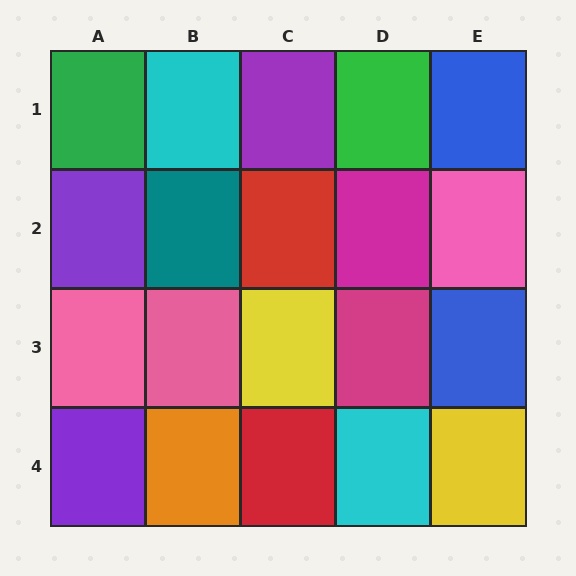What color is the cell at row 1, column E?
Blue.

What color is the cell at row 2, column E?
Pink.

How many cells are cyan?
2 cells are cyan.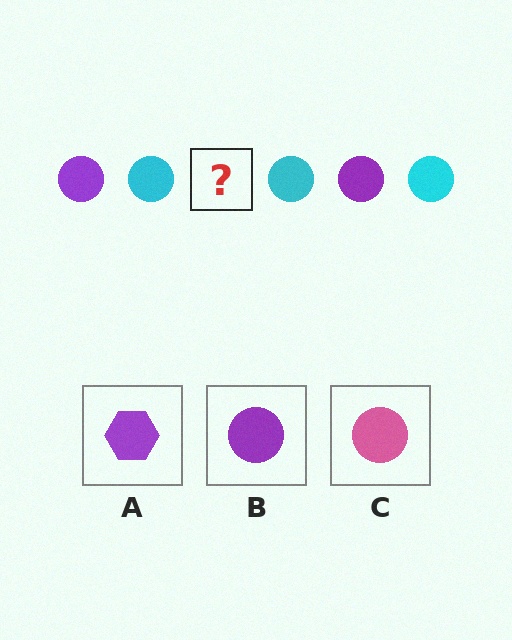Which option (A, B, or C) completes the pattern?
B.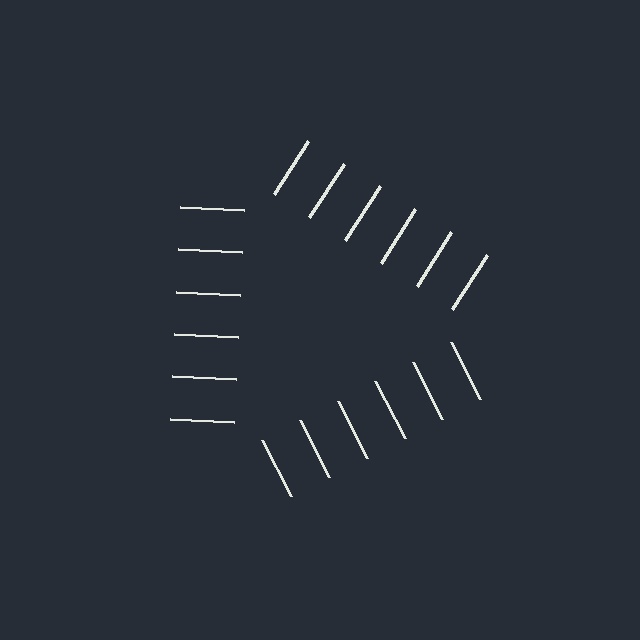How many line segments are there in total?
18 — 6 along each of the 3 edges.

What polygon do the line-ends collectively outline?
An illusory triangle — the line segments terminate on its edges but no continuous stroke is drawn.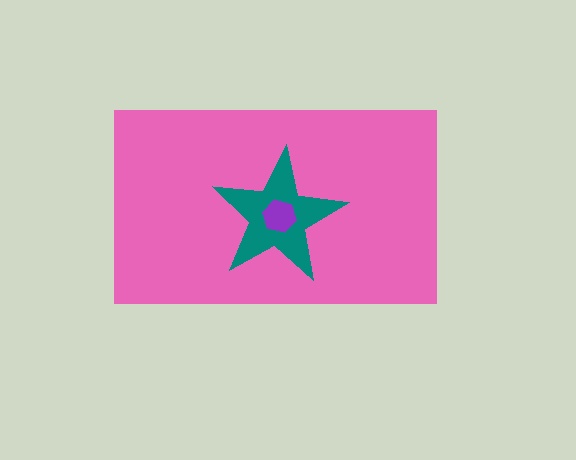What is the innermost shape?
The purple hexagon.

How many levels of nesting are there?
3.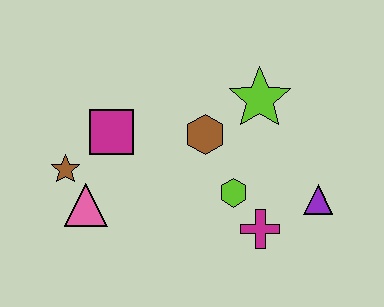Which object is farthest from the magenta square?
The purple triangle is farthest from the magenta square.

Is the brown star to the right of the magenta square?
No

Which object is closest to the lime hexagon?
The magenta cross is closest to the lime hexagon.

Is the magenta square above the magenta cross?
Yes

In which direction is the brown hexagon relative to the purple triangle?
The brown hexagon is to the left of the purple triangle.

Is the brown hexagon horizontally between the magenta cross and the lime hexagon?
No